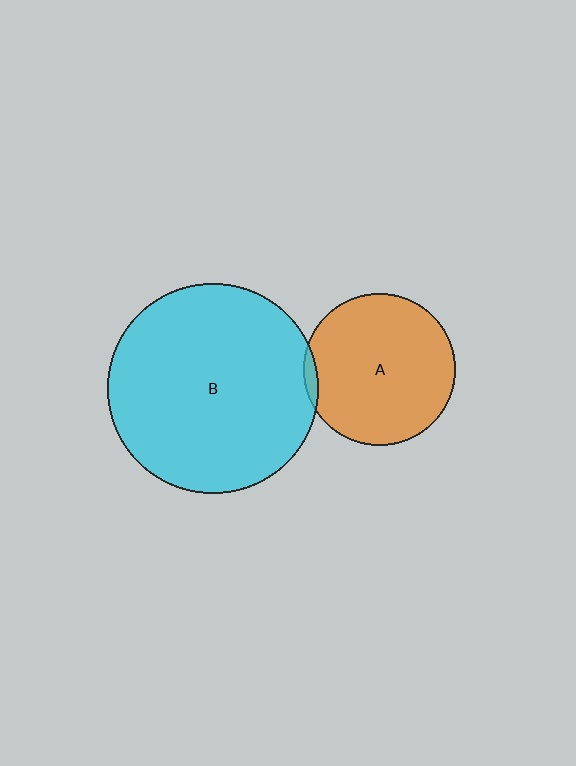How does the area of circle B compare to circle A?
Approximately 1.9 times.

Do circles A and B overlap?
Yes.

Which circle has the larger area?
Circle B (cyan).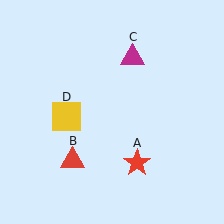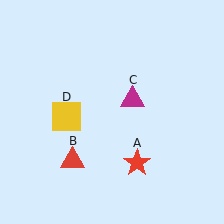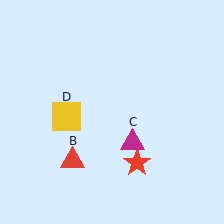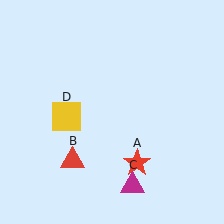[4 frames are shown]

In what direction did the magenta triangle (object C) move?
The magenta triangle (object C) moved down.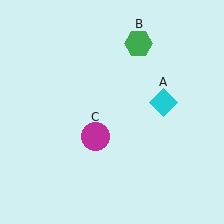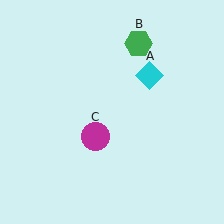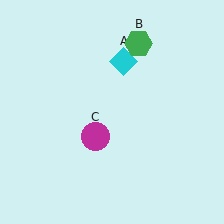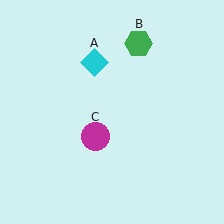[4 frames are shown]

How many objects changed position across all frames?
1 object changed position: cyan diamond (object A).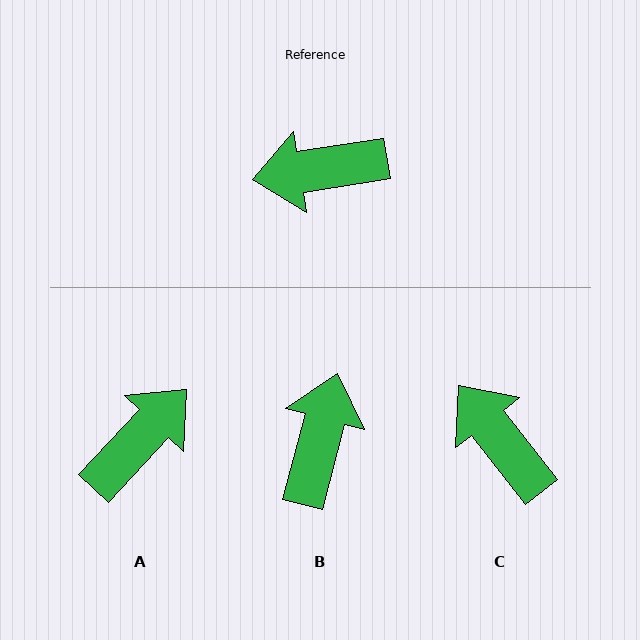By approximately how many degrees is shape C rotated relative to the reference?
Approximately 61 degrees clockwise.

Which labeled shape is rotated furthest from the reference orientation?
A, about 142 degrees away.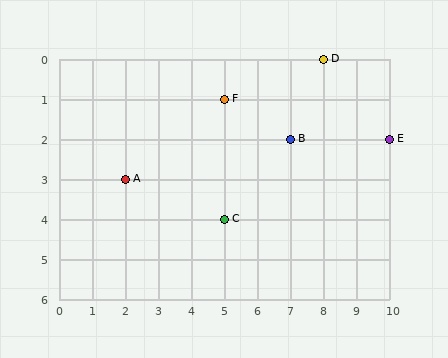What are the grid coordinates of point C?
Point C is at grid coordinates (5, 4).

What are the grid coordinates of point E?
Point E is at grid coordinates (10, 2).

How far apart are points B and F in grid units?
Points B and F are 2 columns and 1 row apart (about 2.2 grid units diagonally).